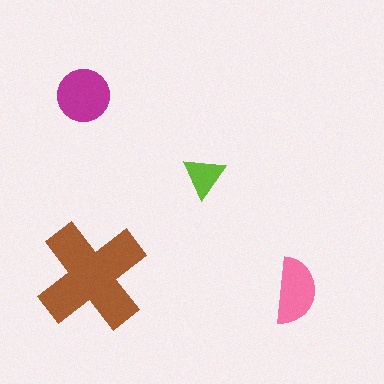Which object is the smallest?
The lime triangle.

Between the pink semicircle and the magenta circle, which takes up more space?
The magenta circle.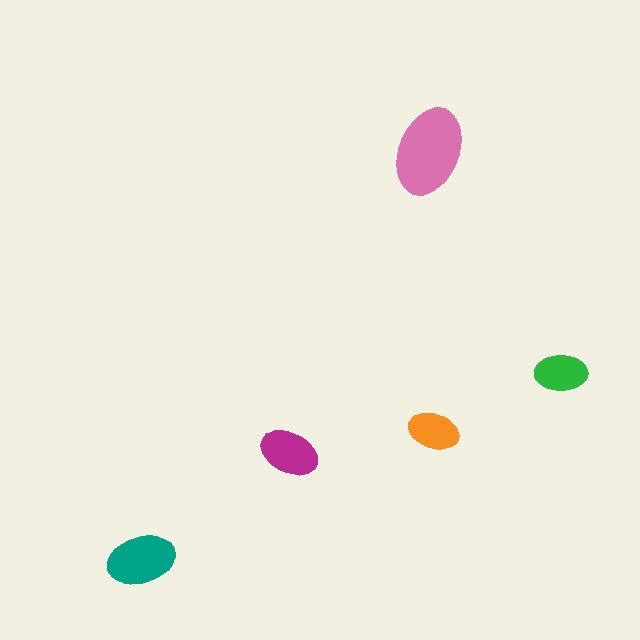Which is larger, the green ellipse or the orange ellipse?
The green one.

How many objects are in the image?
There are 5 objects in the image.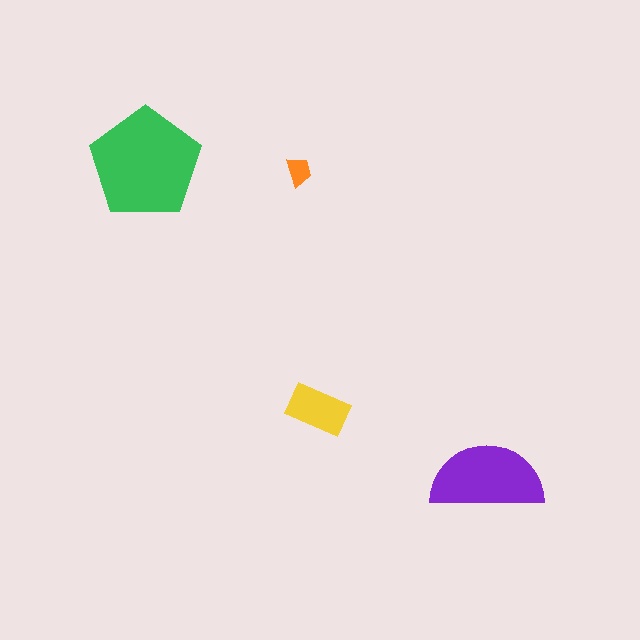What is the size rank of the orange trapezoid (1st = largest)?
4th.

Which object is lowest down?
The purple semicircle is bottommost.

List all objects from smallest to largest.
The orange trapezoid, the yellow rectangle, the purple semicircle, the green pentagon.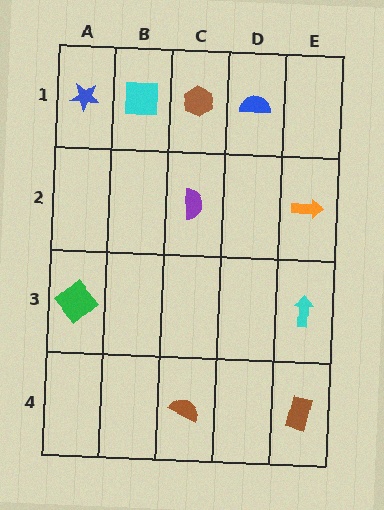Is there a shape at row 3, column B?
No, that cell is empty.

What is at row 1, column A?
A blue star.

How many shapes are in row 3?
2 shapes.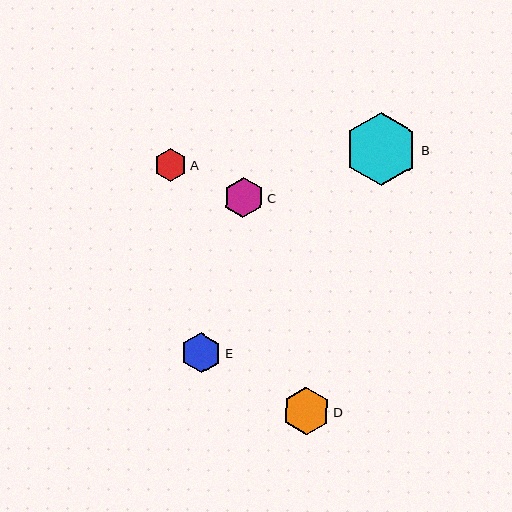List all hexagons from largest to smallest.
From largest to smallest: B, D, E, C, A.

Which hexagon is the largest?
Hexagon B is the largest with a size of approximately 73 pixels.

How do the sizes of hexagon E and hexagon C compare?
Hexagon E and hexagon C are approximately the same size.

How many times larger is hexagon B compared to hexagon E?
Hexagon B is approximately 1.8 times the size of hexagon E.